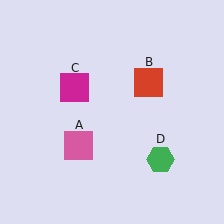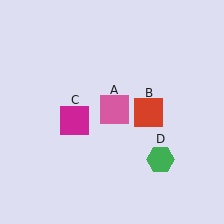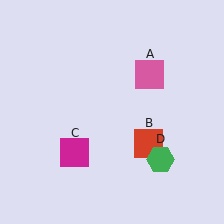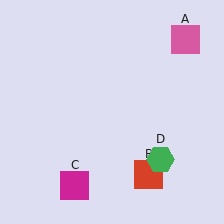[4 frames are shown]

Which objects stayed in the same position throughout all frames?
Green hexagon (object D) remained stationary.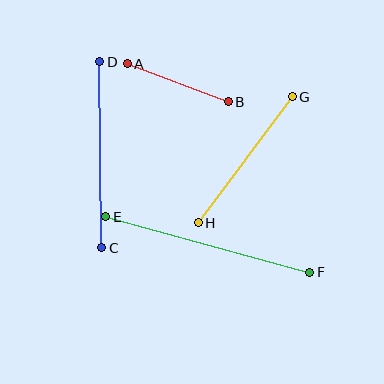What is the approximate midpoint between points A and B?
The midpoint is at approximately (178, 83) pixels.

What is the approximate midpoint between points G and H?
The midpoint is at approximately (245, 160) pixels.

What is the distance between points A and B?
The distance is approximately 108 pixels.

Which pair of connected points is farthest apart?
Points E and F are farthest apart.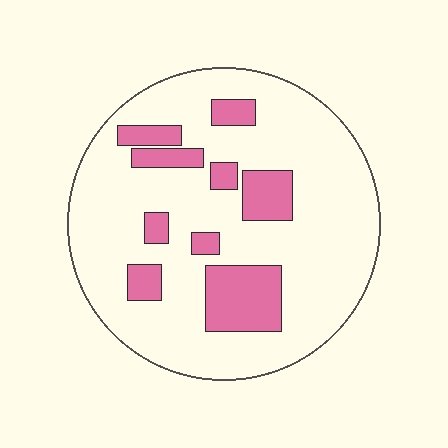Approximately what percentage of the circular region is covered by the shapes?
Approximately 20%.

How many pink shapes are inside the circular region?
9.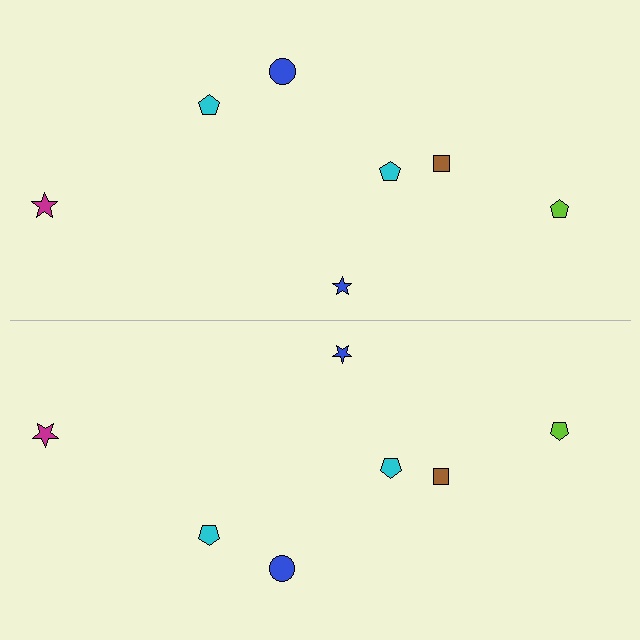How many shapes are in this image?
There are 14 shapes in this image.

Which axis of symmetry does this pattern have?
The pattern has a horizontal axis of symmetry running through the center of the image.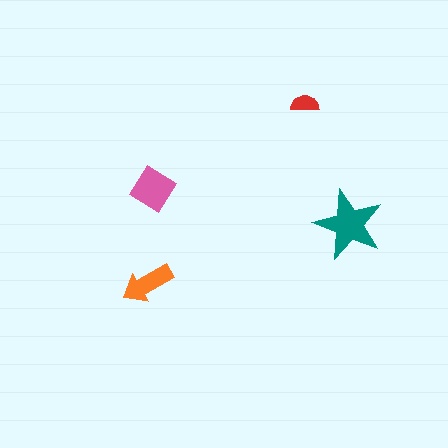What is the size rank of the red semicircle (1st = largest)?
4th.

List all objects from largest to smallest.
The teal star, the pink diamond, the orange arrow, the red semicircle.